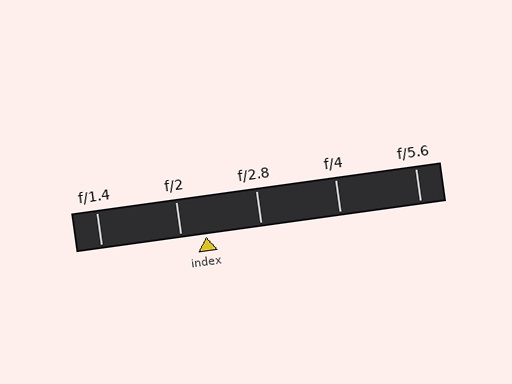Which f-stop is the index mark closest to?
The index mark is closest to f/2.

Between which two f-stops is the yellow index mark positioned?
The index mark is between f/2 and f/2.8.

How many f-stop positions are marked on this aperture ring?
There are 5 f-stop positions marked.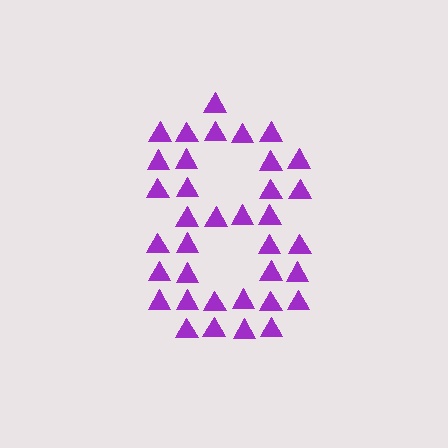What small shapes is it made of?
It is made of small triangles.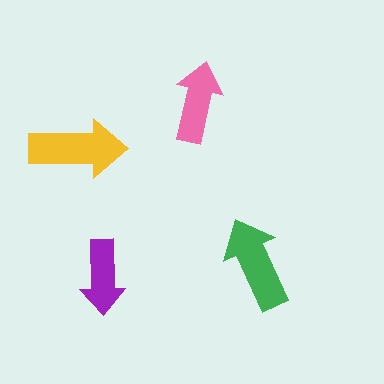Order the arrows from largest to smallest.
the yellow one, the green one, the pink one, the purple one.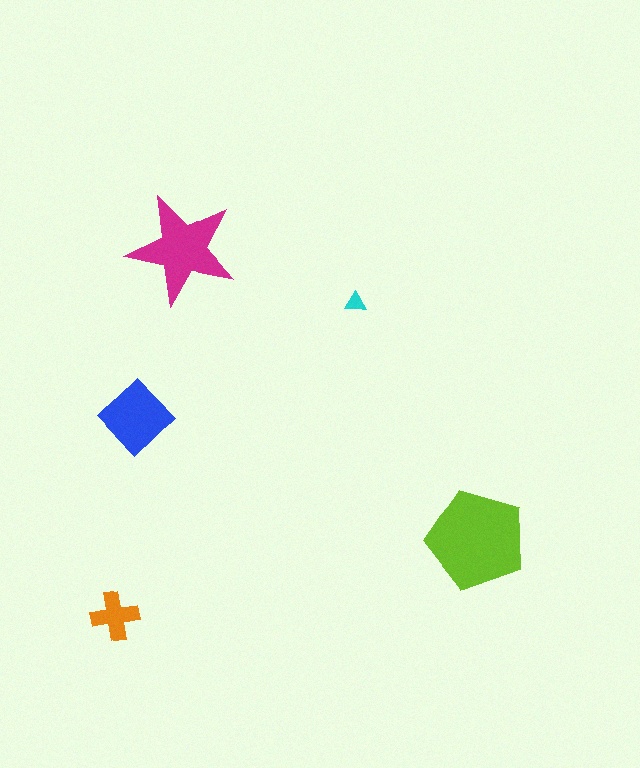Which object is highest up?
The magenta star is topmost.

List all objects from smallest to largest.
The cyan triangle, the orange cross, the blue diamond, the magenta star, the lime pentagon.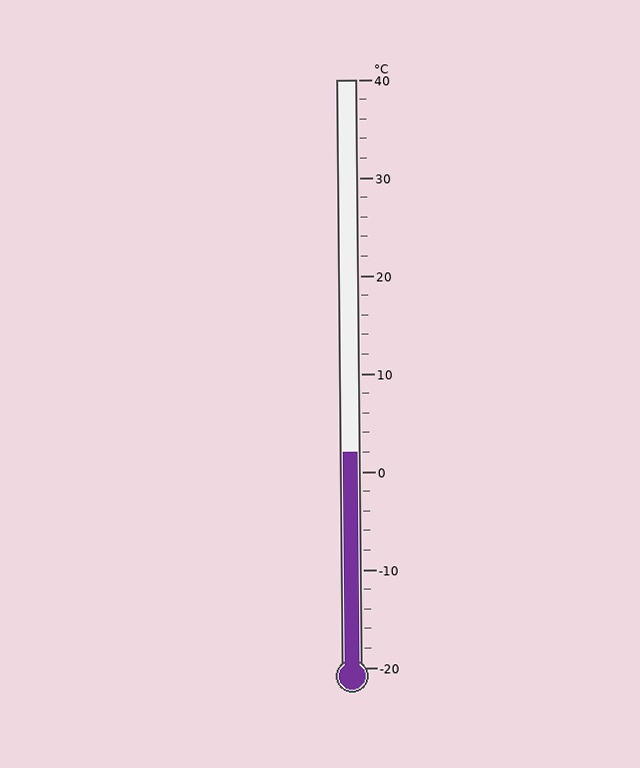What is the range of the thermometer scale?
The thermometer scale ranges from -20°C to 40°C.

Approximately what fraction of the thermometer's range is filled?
The thermometer is filled to approximately 35% of its range.